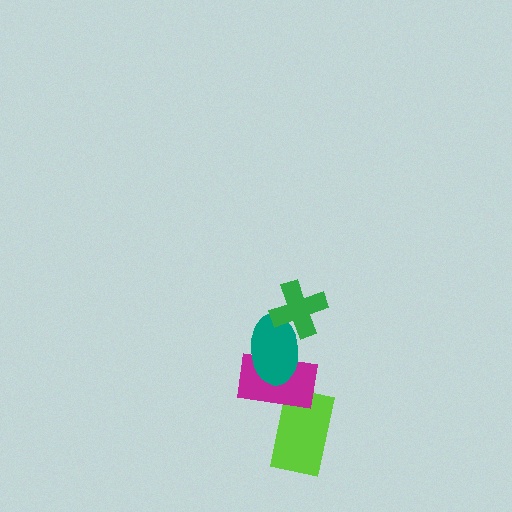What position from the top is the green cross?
The green cross is 1st from the top.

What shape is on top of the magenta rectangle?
The teal ellipse is on top of the magenta rectangle.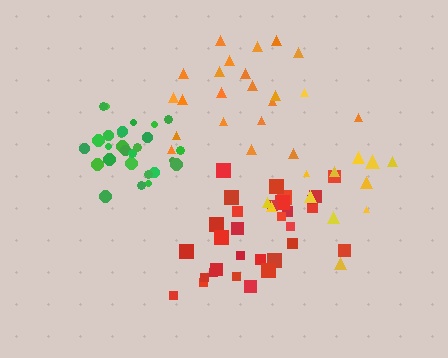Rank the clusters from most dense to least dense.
green, yellow, red, orange.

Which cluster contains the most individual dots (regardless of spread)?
Red (31).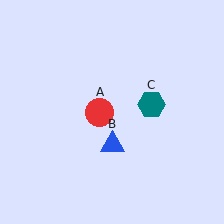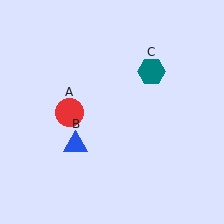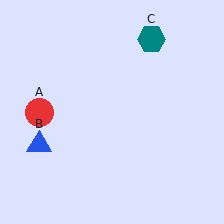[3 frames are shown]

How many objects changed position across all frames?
3 objects changed position: red circle (object A), blue triangle (object B), teal hexagon (object C).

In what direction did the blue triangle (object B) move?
The blue triangle (object B) moved left.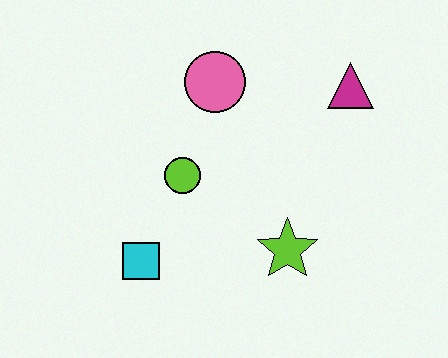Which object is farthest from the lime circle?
The magenta triangle is farthest from the lime circle.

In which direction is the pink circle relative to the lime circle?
The pink circle is above the lime circle.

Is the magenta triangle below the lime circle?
No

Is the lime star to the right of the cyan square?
Yes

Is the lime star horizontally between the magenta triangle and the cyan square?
Yes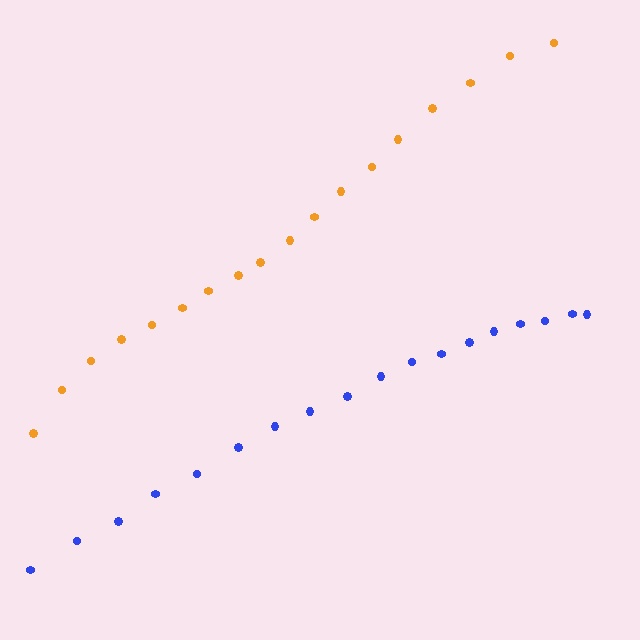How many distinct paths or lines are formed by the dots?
There are 2 distinct paths.